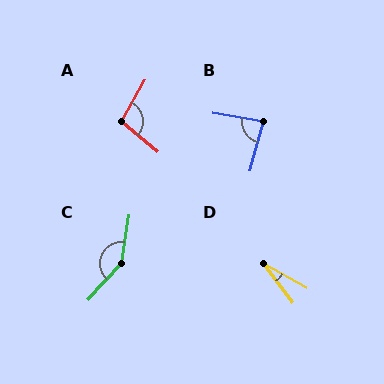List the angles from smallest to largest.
D (24°), B (84°), A (101°), C (146°).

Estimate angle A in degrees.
Approximately 101 degrees.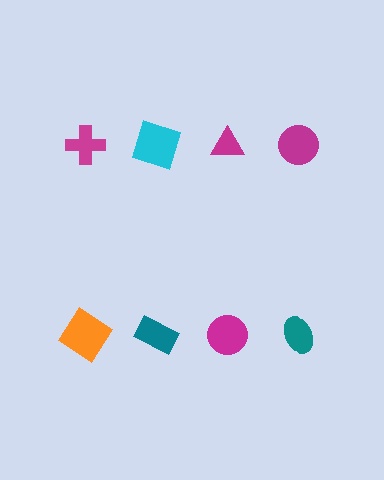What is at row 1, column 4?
A magenta circle.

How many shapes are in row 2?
4 shapes.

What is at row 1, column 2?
A cyan square.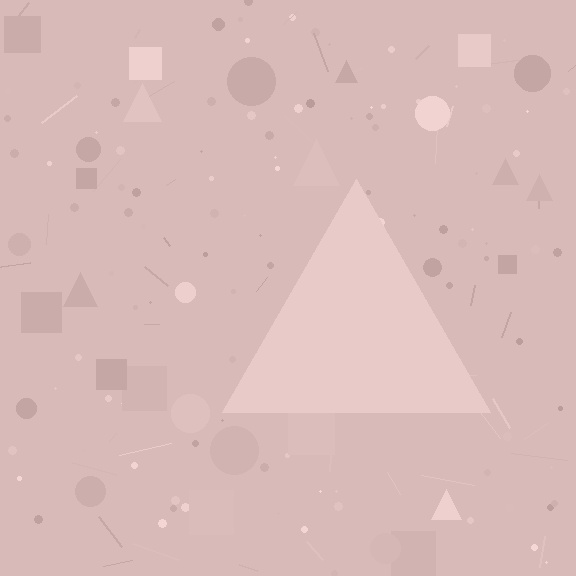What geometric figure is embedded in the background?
A triangle is embedded in the background.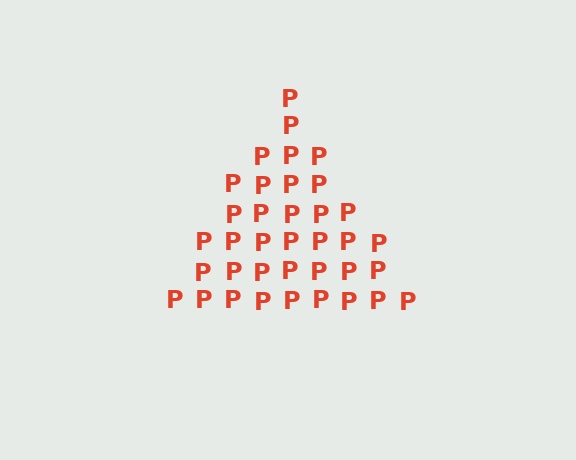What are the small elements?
The small elements are letter P's.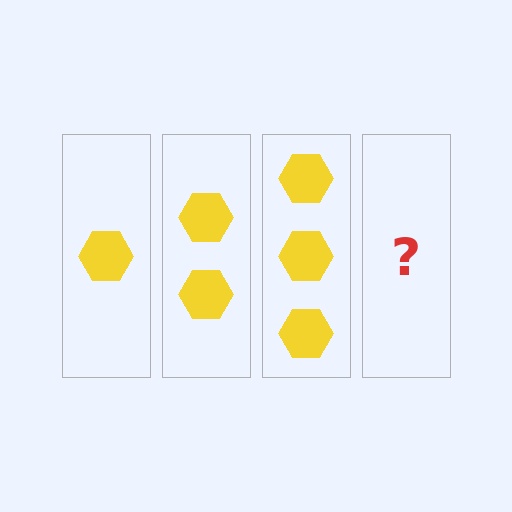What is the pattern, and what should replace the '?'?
The pattern is that each step adds one more hexagon. The '?' should be 4 hexagons.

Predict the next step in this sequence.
The next step is 4 hexagons.